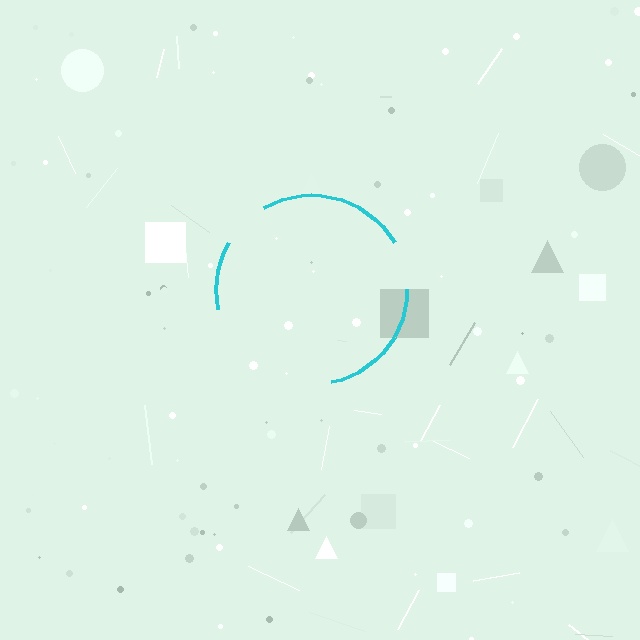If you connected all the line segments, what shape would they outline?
They would outline a circle.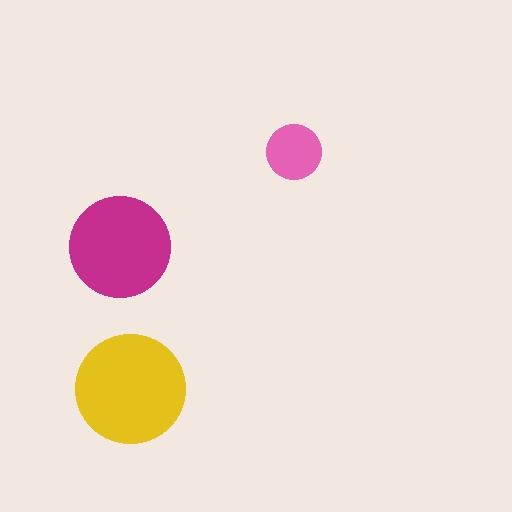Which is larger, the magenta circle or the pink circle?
The magenta one.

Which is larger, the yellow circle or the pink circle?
The yellow one.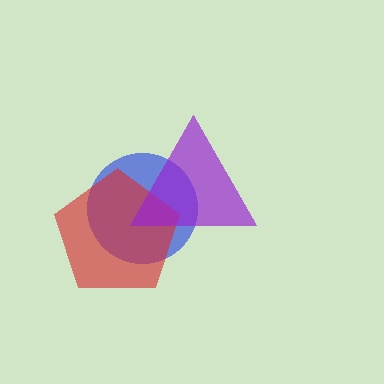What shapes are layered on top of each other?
The layered shapes are: a blue circle, a red pentagon, a purple triangle.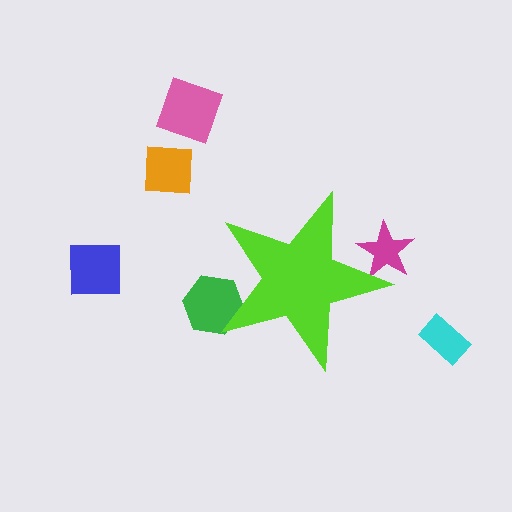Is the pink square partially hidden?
No, the pink square is fully visible.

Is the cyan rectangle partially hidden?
No, the cyan rectangle is fully visible.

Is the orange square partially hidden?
No, the orange square is fully visible.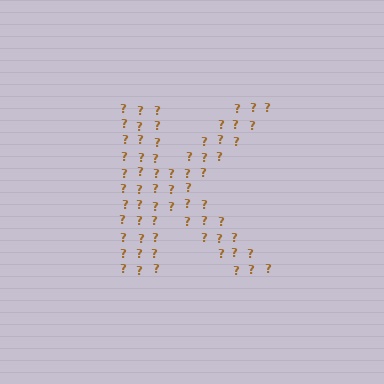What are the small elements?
The small elements are question marks.